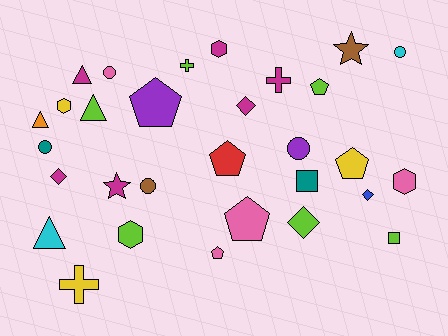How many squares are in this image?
There are 2 squares.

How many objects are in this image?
There are 30 objects.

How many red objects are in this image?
There is 1 red object.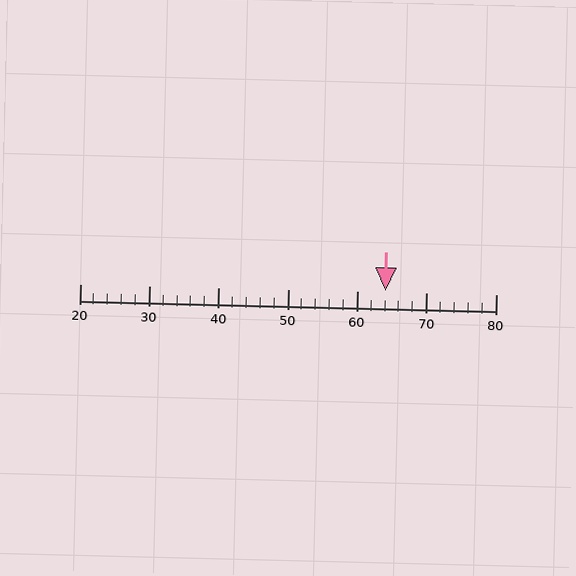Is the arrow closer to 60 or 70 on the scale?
The arrow is closer to 60.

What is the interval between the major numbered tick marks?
The major tick marks are spaced 10 units apart.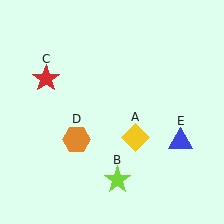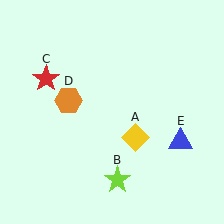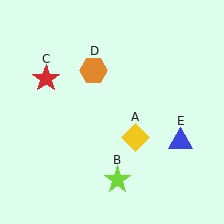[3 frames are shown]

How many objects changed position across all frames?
1 object changed position: orange hexagon (object D).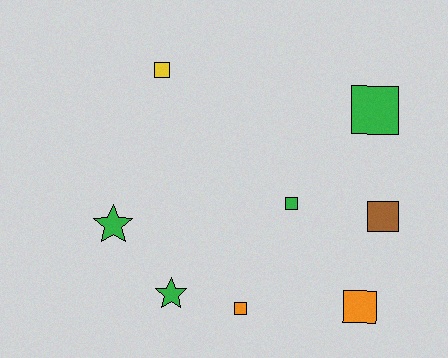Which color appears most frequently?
Green, with 4 objects.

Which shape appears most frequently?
Square, with 6 objects.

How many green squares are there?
There are 2 green squares.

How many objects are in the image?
There are 8 objects.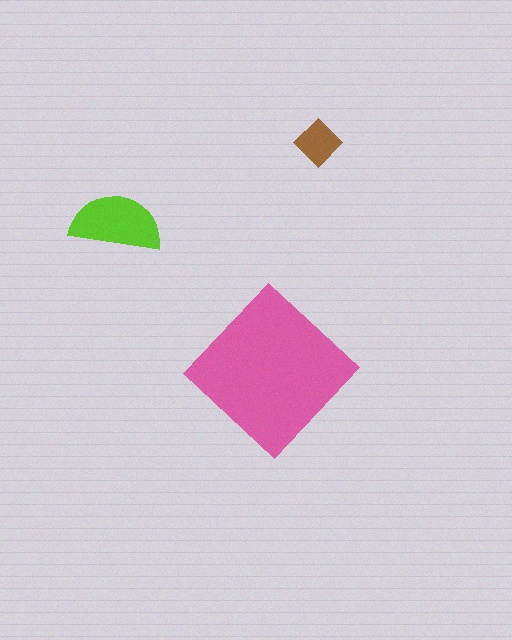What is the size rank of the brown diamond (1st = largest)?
3rd.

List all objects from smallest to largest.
The brown diamond, the lime semicircle, the pink diamond.